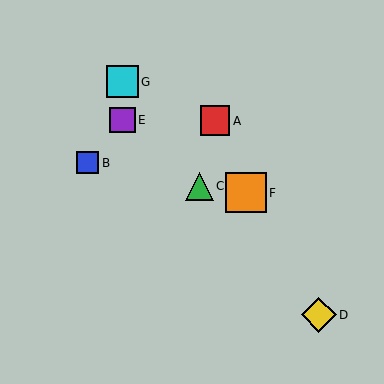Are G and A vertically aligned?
No, G is at x≈122 and A is at x≈215.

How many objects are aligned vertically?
2 objects (E, G) are aligned vertically.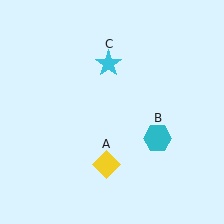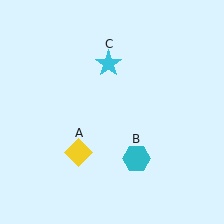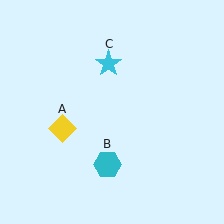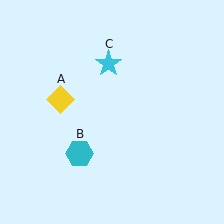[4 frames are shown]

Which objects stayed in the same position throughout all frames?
Cyan star (object C) remained stationary.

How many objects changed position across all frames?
2 objects changed position: yellow diamond (object A), cyan hexagon (object B).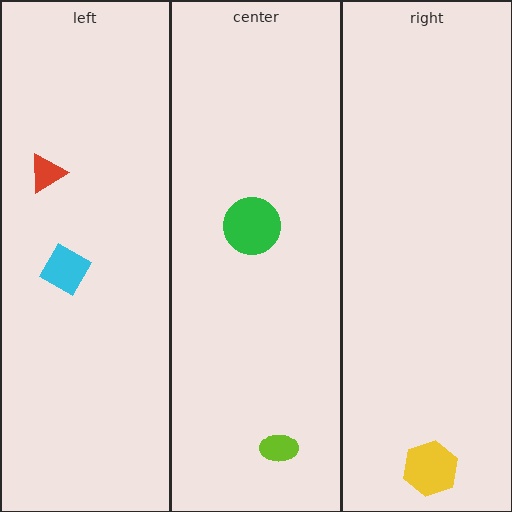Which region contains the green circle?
The center region.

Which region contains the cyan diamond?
The left region.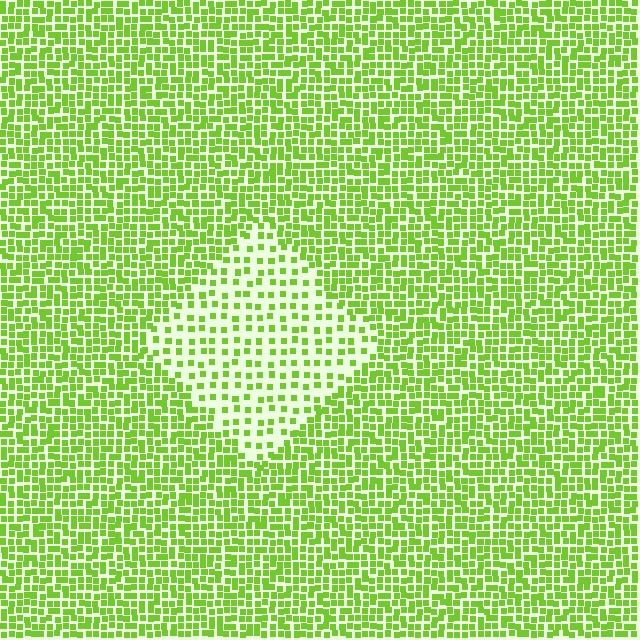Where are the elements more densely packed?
The elements are more densely packed outside the diamond boundary.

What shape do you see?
I see a diamond.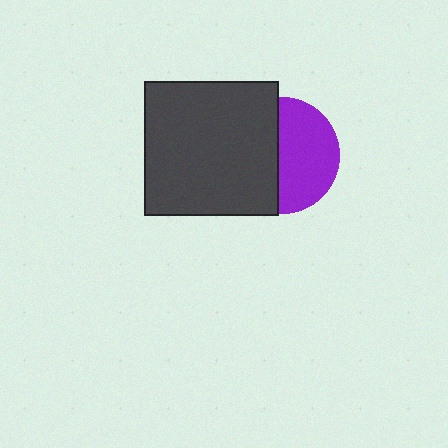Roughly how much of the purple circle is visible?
About half of it is visible (roughly 53%).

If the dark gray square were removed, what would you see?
You would see the complete purple circle.